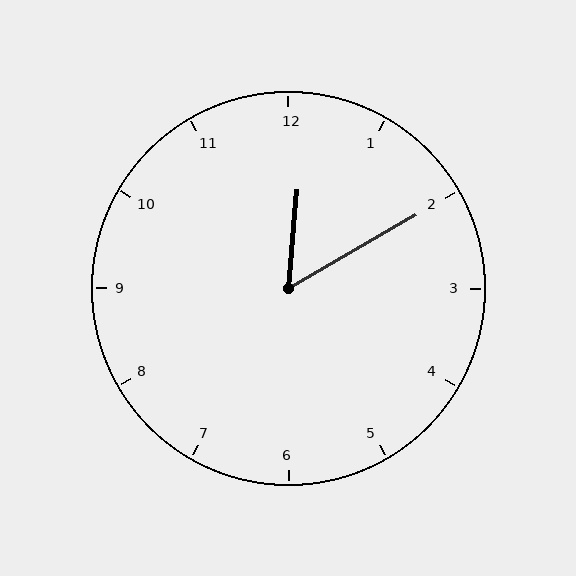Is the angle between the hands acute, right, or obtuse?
It is acute.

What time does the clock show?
12:10.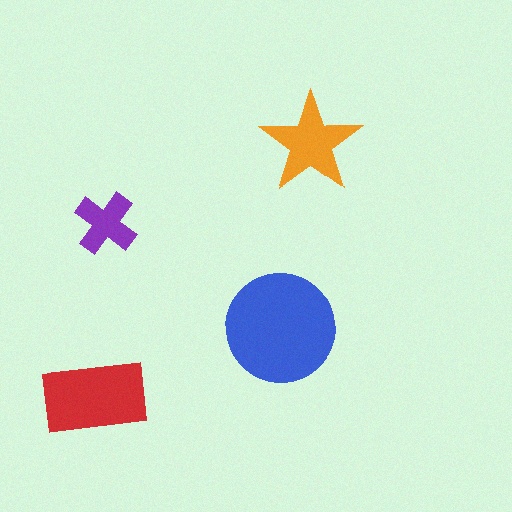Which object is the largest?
The blue circle.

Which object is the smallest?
The purple cross.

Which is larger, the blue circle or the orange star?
The blue circle.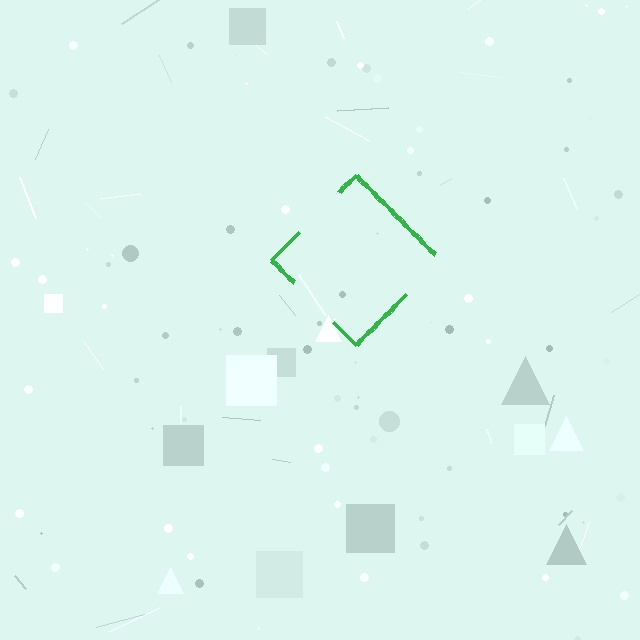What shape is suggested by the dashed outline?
The dashed outline suggests a diamond.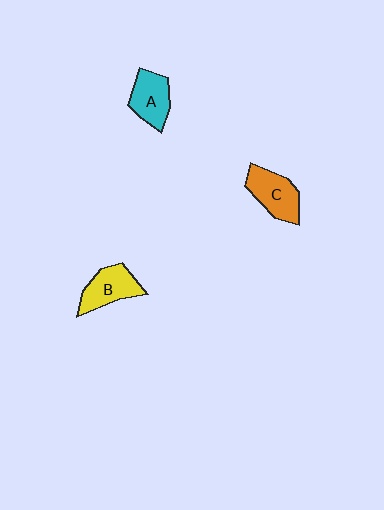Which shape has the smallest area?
Shape A (cyan).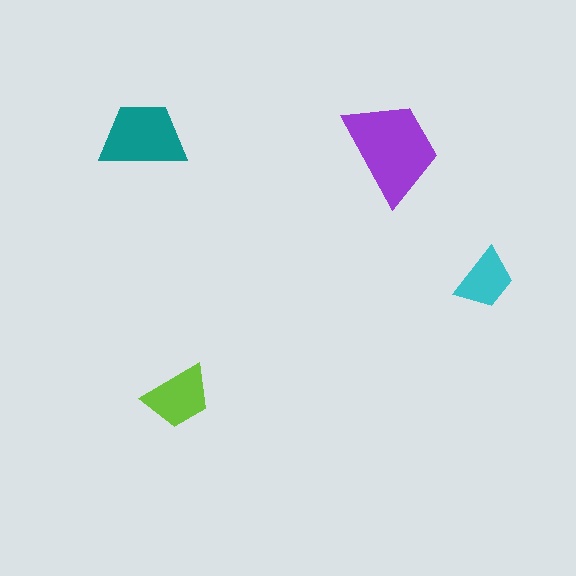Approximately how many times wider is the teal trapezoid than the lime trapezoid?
About 1.5 times wider.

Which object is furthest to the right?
The cyan trapezoid is rightmost.